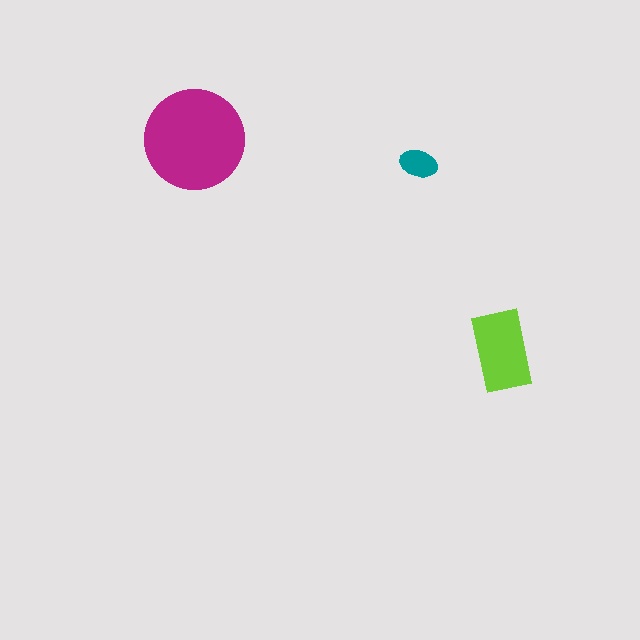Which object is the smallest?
The teal ellipse.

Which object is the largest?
The magenta circle.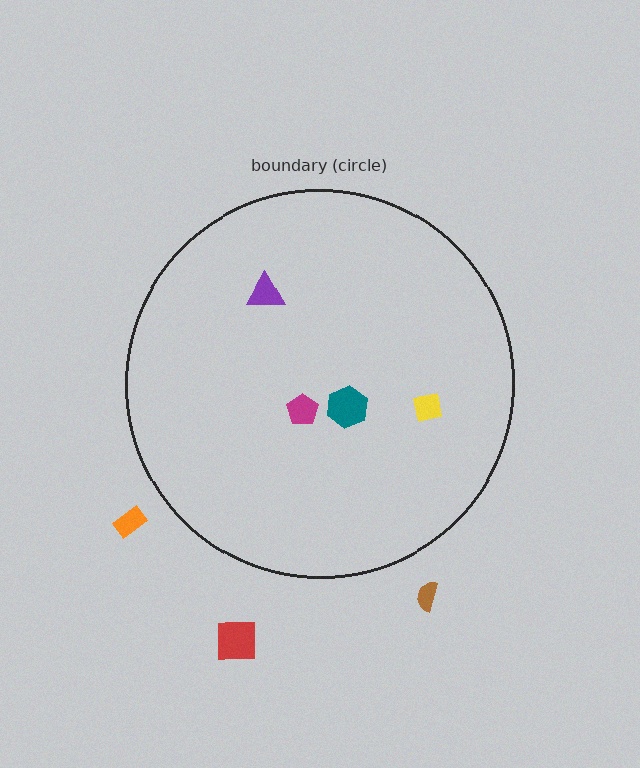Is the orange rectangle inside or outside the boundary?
Outside.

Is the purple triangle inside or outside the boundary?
Inside.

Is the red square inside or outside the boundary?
Outside.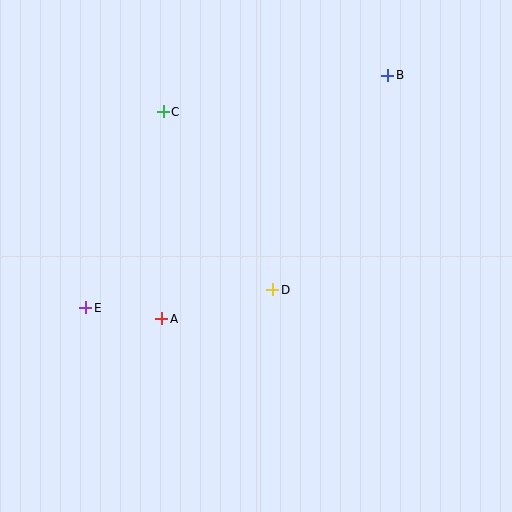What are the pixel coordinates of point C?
Point C is at (163, 112).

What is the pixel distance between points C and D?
The distance between C and D is 209 pixels.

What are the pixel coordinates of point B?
Point B is at (388, 75).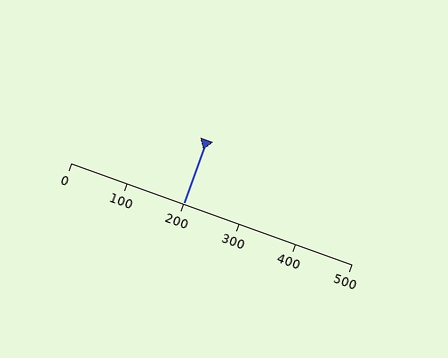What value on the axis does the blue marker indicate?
The marker indicates approximately 200.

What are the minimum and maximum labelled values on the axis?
The axis runs from 0 to 500.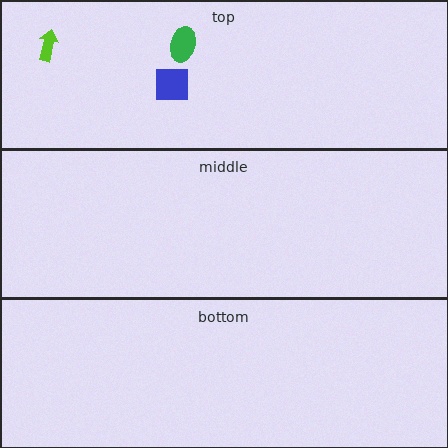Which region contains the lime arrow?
The top region.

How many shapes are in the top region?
3.